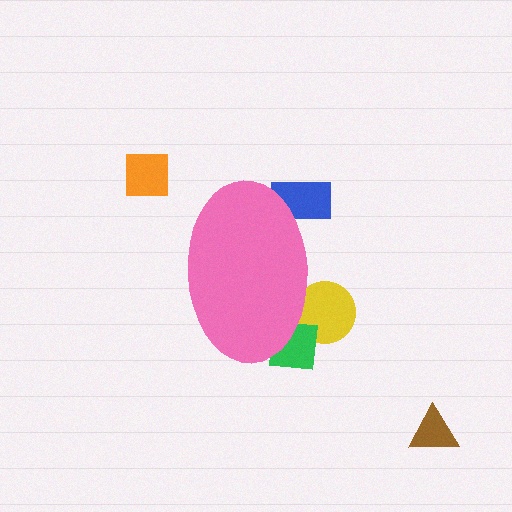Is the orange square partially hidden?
No, the orange square is fully visible.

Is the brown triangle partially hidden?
No, the brown triangle is fully visible.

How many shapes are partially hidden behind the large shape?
3 shapes are partially hidden.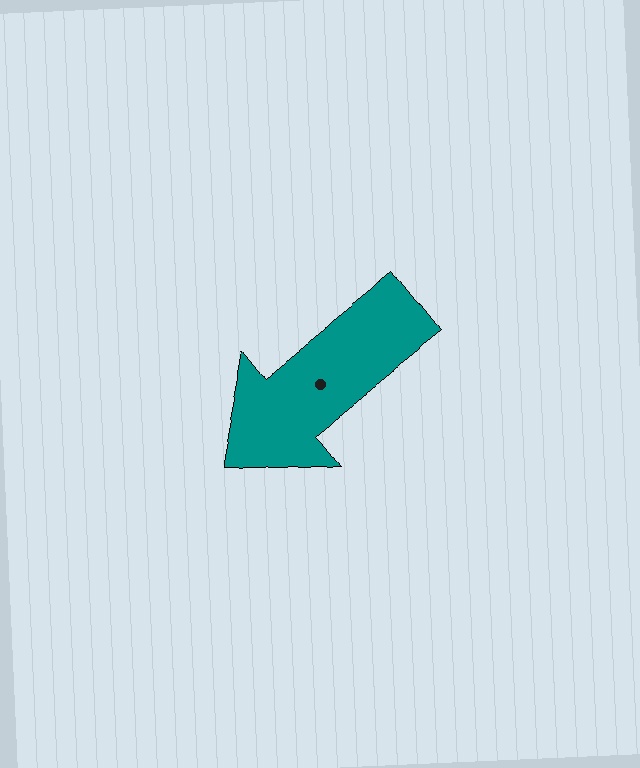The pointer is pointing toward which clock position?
Roughly 8 o'clock.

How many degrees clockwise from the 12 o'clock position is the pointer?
Approximately 232 degrees.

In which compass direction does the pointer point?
Southwest.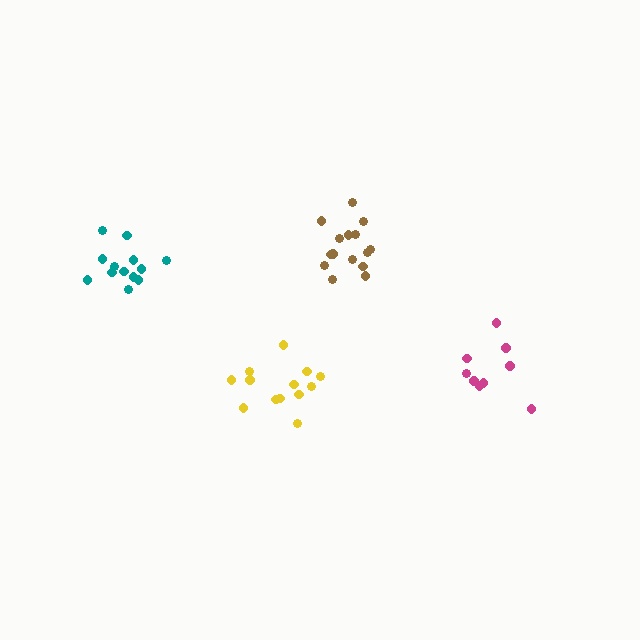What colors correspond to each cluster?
The clusters are colored: teal, magenta, yellow, brown.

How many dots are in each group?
Group 1: 13 dots, Group 2: 9 dots, Group 3: 13 dots, Group 4: 15 dots (50 total).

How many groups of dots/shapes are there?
There are 4 groups.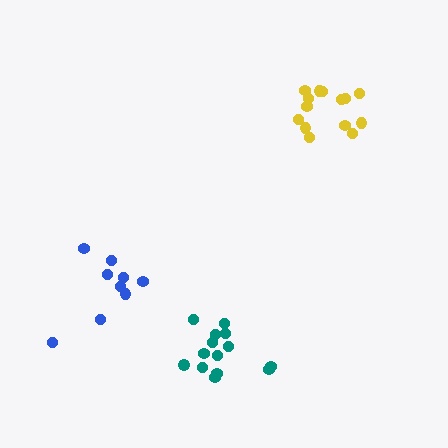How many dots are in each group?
Group 1: 14 dots, Group 2: 9 dots, Group 3: 14 dots (37 total).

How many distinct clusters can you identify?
There are 3 distinct clusters.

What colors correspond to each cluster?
The clusters are colored: yellow, blue, teal.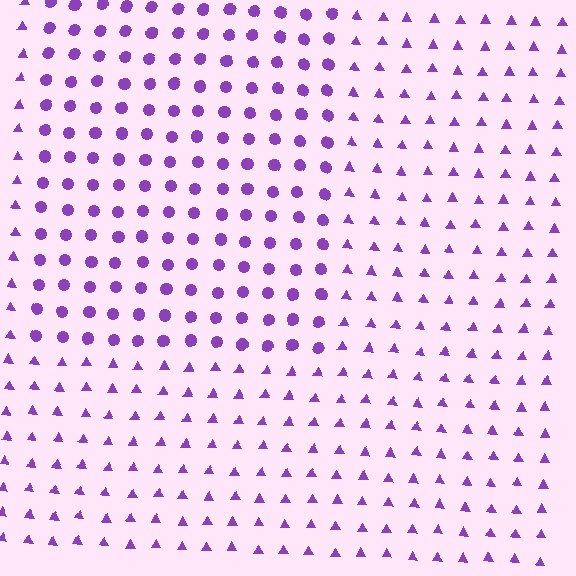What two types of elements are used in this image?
The image uses circles inside the rectangle region and triangles outside it.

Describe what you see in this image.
The image is filled with small purple elements arranged in a uniform grid. A rectangle-shaped region contains circles, while the surrounding area contains triangles. The boundary is defined purely by the change in element shape.